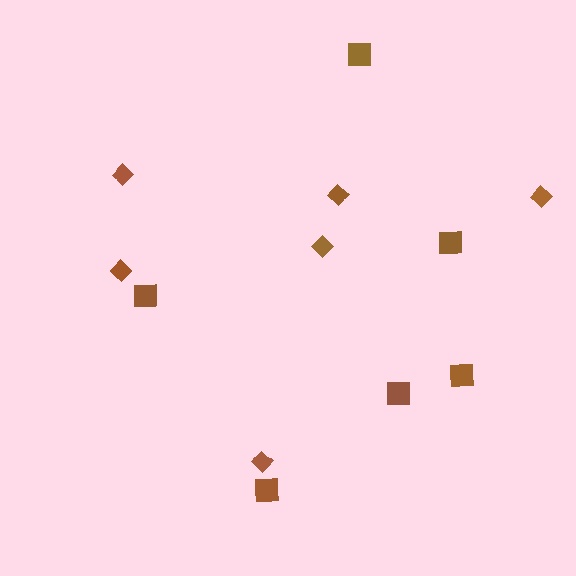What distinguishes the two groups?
There are 2 groups: one group of diamonds (6) and one group of squares (6).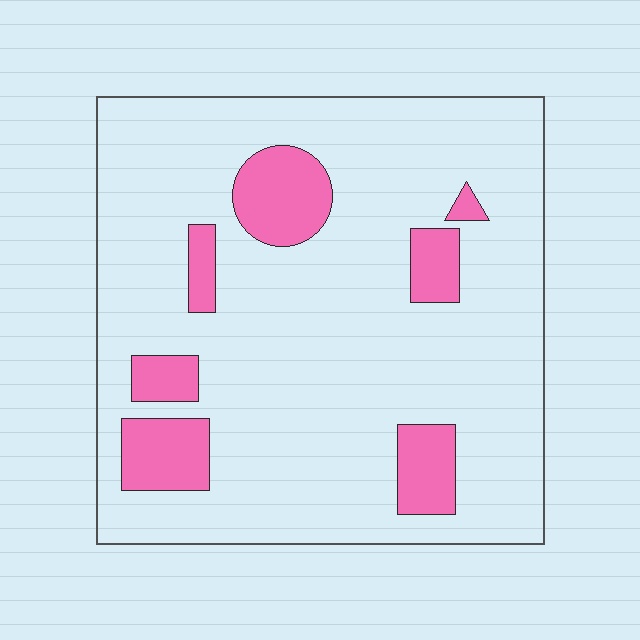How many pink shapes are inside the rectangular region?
7.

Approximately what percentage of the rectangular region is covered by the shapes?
Approximately 15%.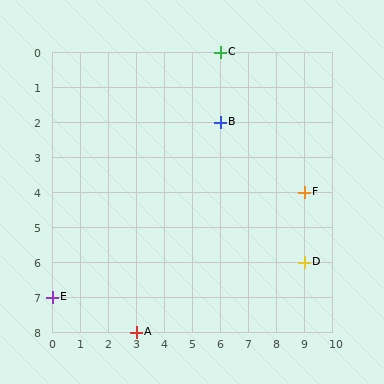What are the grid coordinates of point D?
Point D is at grid coordinates (9, 6).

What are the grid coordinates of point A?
Point A is at grid coordinates (3, 8).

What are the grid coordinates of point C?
Point C is at grid coordinates (6, 0).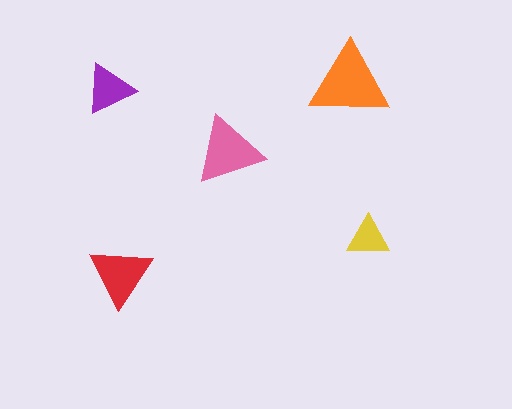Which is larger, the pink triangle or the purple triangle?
The pink one.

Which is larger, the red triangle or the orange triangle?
The orange one.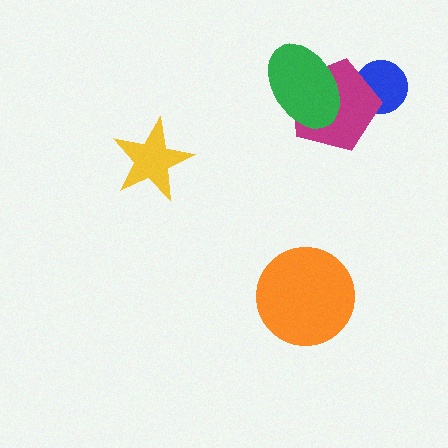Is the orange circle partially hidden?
No, no other shape covers it.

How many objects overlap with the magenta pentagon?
2 objects overlap with the magenta pentagon.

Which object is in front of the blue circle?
The magenta pentagon is in front of the blue circle.